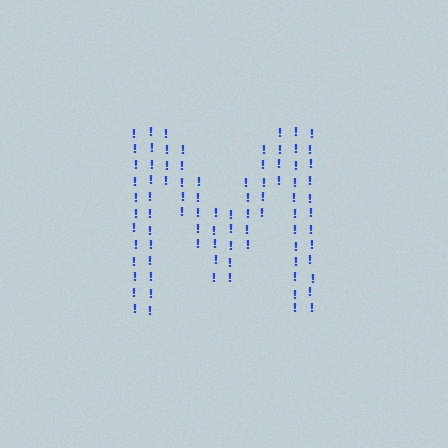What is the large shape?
The large shape is the letter M.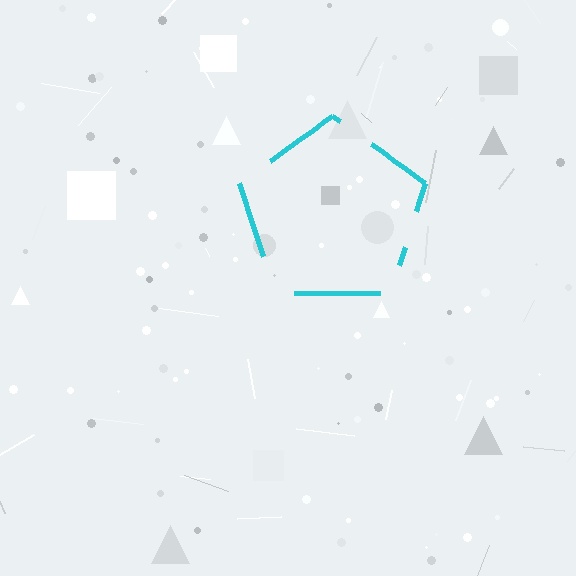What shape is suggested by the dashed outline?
The dashed outline suggests a pentagon.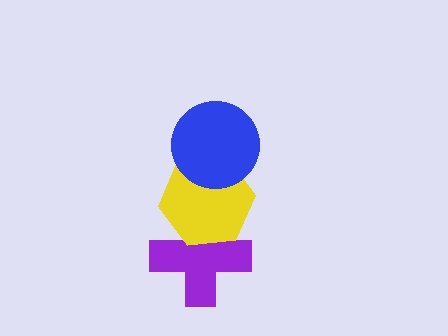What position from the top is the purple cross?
The purple cross is 3rd from the top.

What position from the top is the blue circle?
The blue circle is 1st from the top.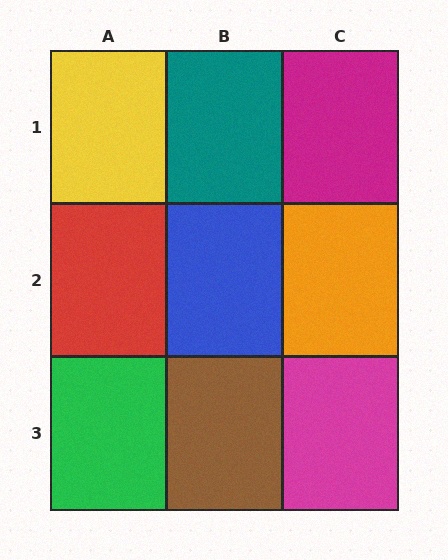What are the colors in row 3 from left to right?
Green, brown, magenta.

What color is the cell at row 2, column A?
Red.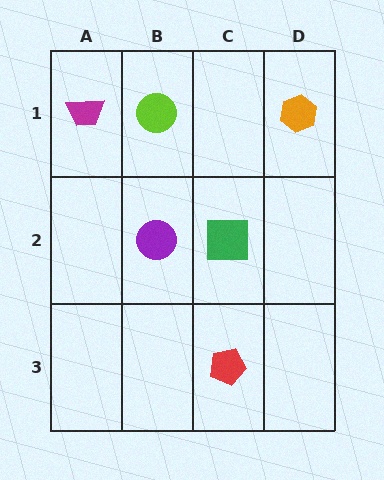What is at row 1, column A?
A magenta trapezoid.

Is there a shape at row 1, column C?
No, that cell is empty.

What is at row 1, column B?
A lime circle.